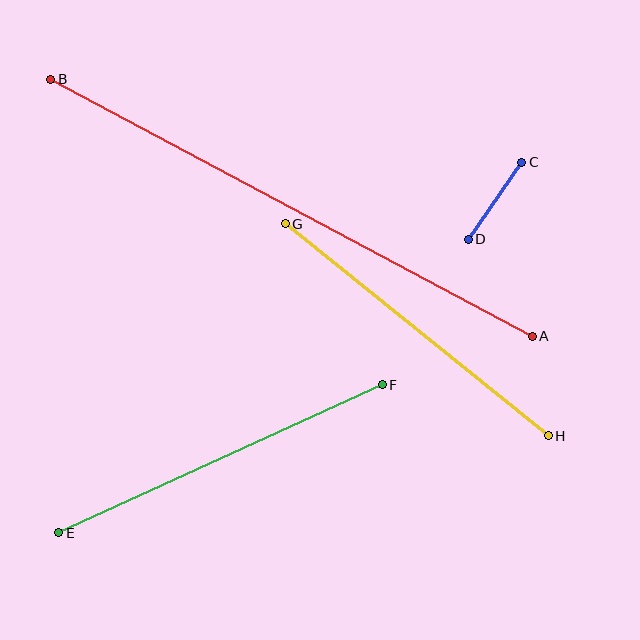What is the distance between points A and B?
The distance is approximately 546 pixels.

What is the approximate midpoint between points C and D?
The midpoint is at approximately (495, 201) pixels.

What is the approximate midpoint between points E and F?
The midpoint is at approximately (221, 459) pixels.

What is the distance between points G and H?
The distance is approximately 338 pixels.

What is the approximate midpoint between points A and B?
The midpoint is at approximately (291, 208) pixels.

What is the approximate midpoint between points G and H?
The midpoint is at approximately (417, 330) pixels.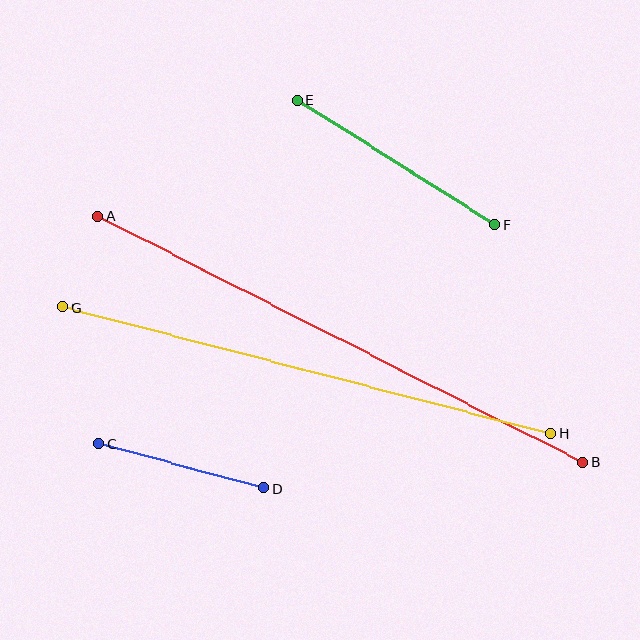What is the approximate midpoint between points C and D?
The midpoint is at approximately (181, 466) pixels.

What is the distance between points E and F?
The distance is approximately 233 pixels.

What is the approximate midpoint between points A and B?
The midpoint is at approximately (340, 339) pixels.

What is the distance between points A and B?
The distance is approximately 543 pixels.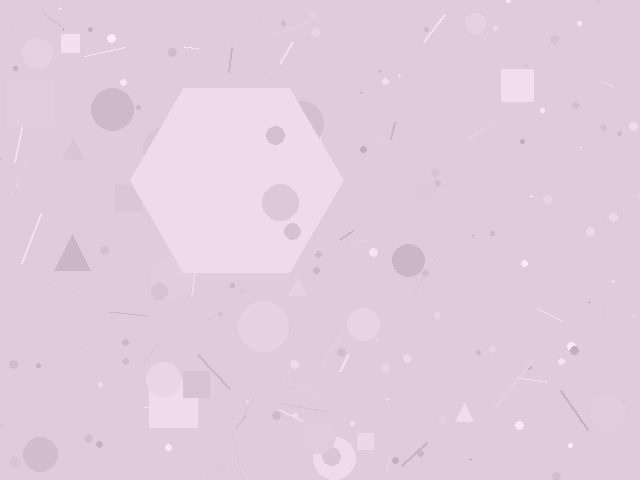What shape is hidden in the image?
A hexagon is hidden in the image.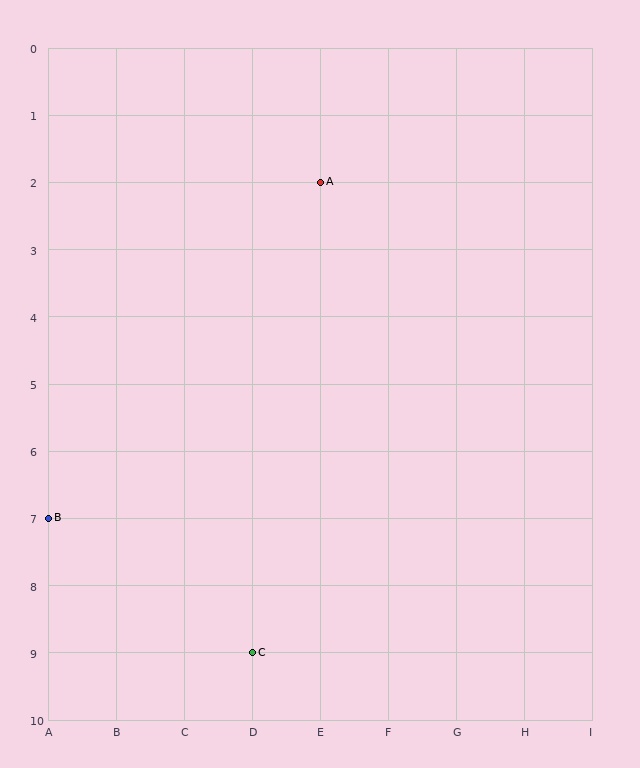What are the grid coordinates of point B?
Point B is at grid coordinates (A, 7).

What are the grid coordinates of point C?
Point C is at grid coordinates (D, 9).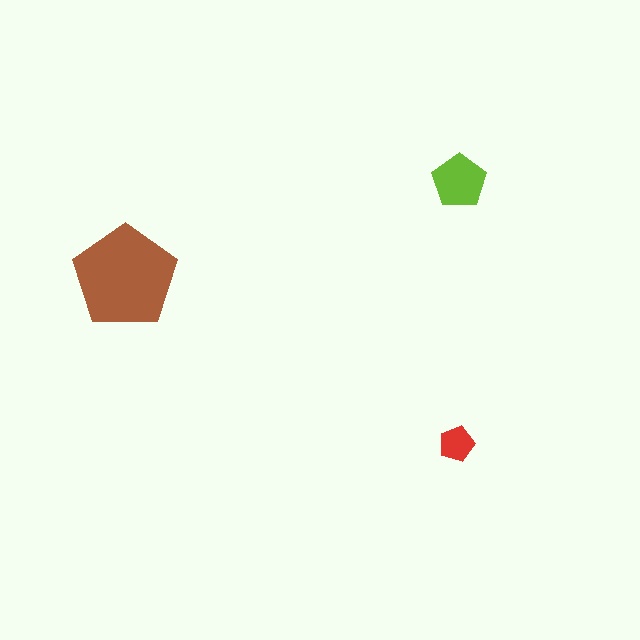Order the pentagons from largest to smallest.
the brown one, the lime one, the red one.